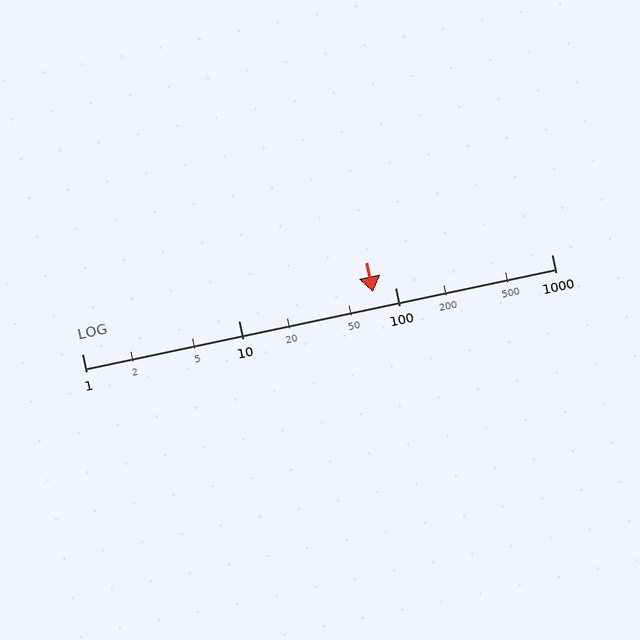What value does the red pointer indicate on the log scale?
The pointer indicates approximately 72.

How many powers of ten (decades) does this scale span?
The scale spans 3 decades, from 1 to 1000.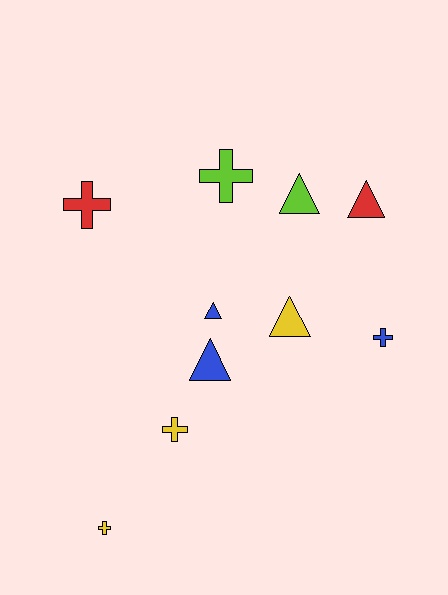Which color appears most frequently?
Blue, with 3 objects.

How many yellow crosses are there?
There are 2 yellow crosses.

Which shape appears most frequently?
Triangle, with 5 objects.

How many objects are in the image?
There are 10 objects.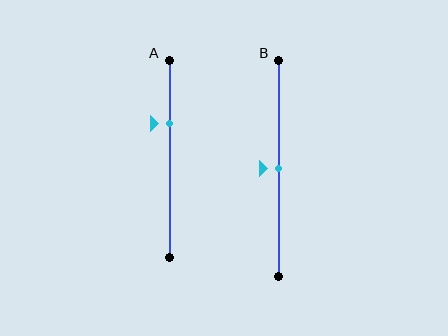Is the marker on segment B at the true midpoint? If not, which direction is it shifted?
Yes, the marker on segment B is at the true midpoint.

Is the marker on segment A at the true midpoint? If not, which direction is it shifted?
No, the marker on segment A is shifted upward by about 18% of the segment length.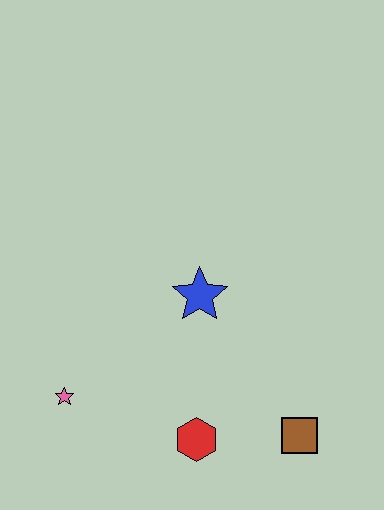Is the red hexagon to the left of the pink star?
No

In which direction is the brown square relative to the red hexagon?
The brown square is to the right of the red hexagon.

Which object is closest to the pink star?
The red hexagon is closest to the pink star.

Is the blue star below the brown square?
No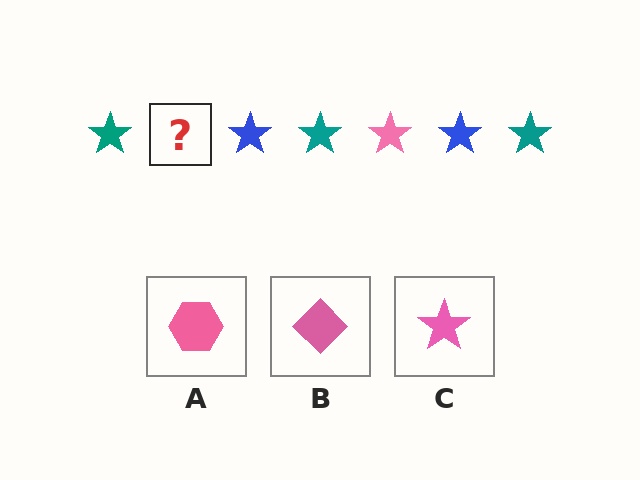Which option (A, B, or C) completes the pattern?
C.